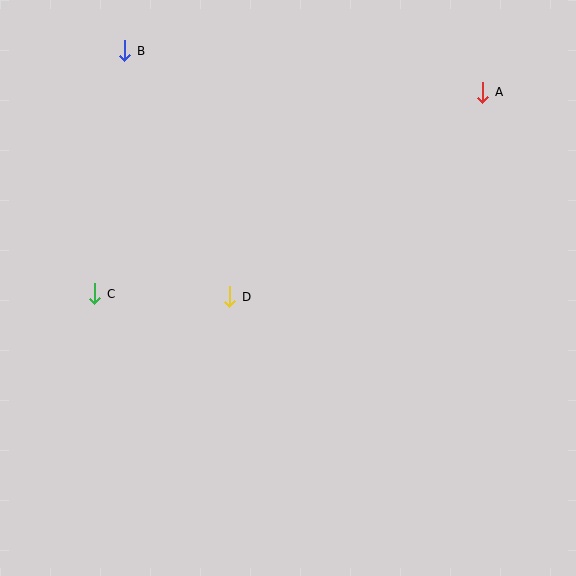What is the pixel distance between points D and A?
The distance between D and A is 325 pixels.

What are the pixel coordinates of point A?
Point A is at (483, 92).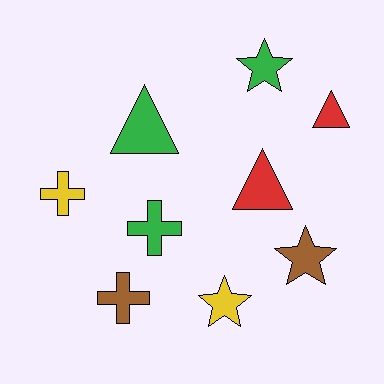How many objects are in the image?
There are 9 objects.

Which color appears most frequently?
Green, with 3 objects.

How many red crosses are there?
There are no red crosses.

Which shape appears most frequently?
Triangle, with 3 objects.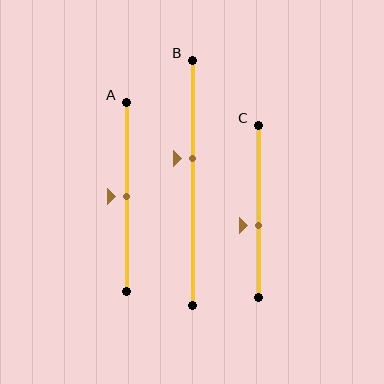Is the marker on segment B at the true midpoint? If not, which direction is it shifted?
No, the marker on segment B is shifted upward by about 10% of the segment length.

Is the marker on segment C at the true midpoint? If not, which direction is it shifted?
No, the marker on segment C is shifted downward by about 8% of the segment length.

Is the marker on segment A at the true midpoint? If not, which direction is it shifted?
Yes, the marker on segment A is at the true midpoint.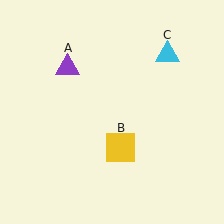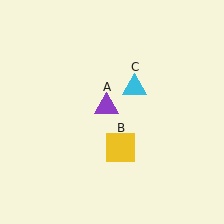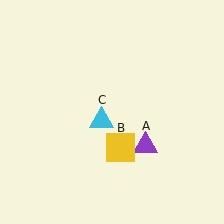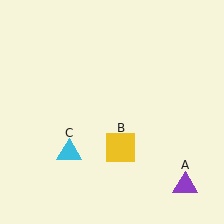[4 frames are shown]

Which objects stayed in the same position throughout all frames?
Yellow square (object B) remained stationary.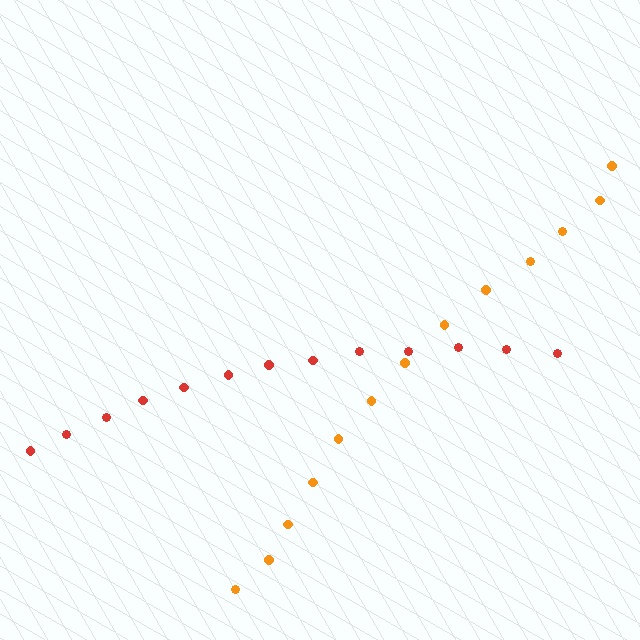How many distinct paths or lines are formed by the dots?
There are 2 distinct paths.